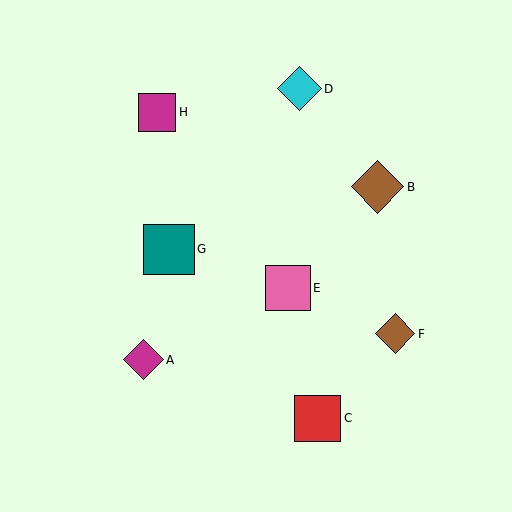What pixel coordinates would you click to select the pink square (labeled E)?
Click at (288, 288) to select the pink square E.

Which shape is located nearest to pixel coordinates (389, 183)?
The brown diamond (labeled B) at (378, 187) is nearest to that location.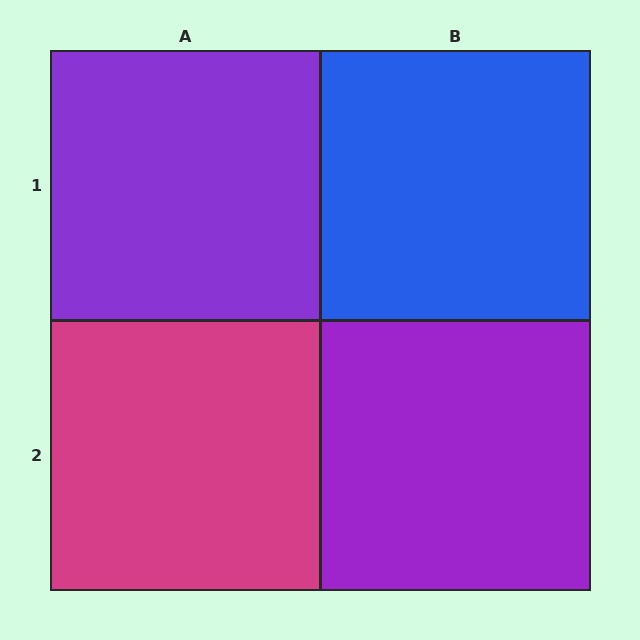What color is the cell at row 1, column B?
Blue.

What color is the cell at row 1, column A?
Purple.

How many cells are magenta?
1 cell is magenta.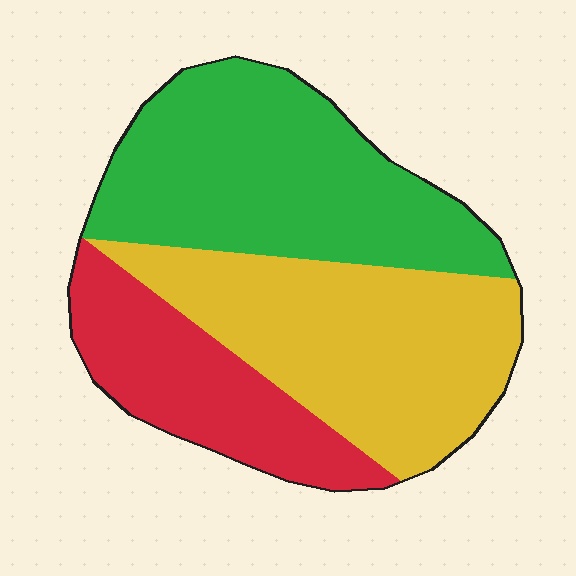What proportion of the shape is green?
Green covers roughly 40% of the shape.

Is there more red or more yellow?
Yellow.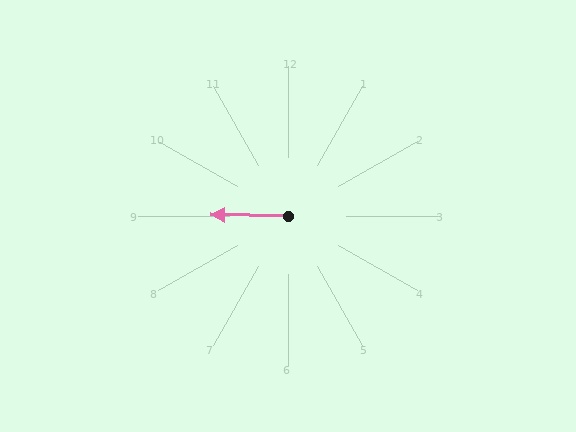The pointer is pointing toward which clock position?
Roughly 9 o'clock.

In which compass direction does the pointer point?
West.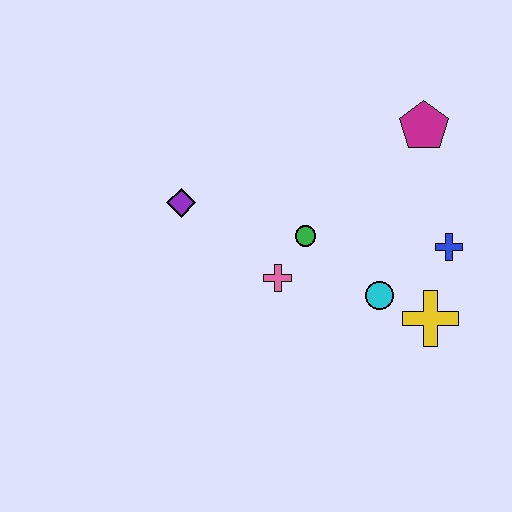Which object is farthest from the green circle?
The magenta pentagon is farthest from the green circle.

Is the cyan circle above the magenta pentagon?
No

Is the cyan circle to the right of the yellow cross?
No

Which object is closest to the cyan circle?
The yellow cross is closest to the cyan circle.